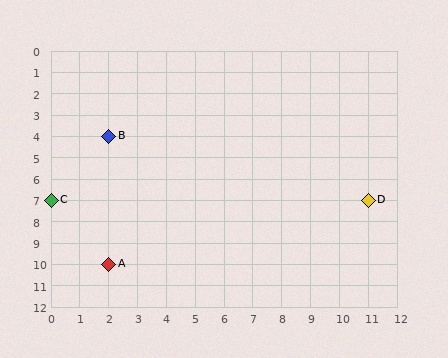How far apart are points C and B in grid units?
Points C and B are 2 columns and 3 rows apart (about 3.6 grid units diagonally).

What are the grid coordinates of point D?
Point D is at grid coordinates (11, 7).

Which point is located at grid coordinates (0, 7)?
Point C is at (0, 7).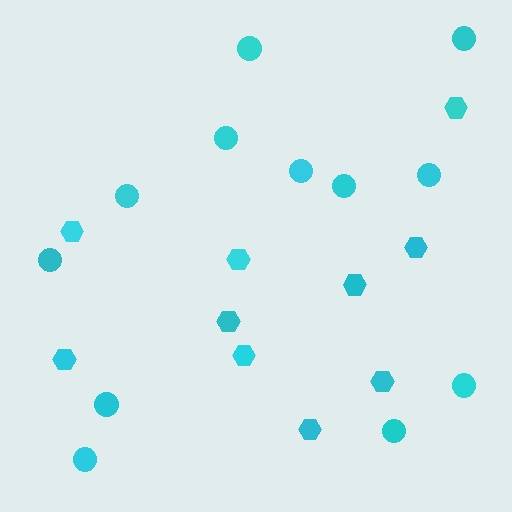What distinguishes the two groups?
There are 2 groups: one group of hexagons (10) and one group of circles (12).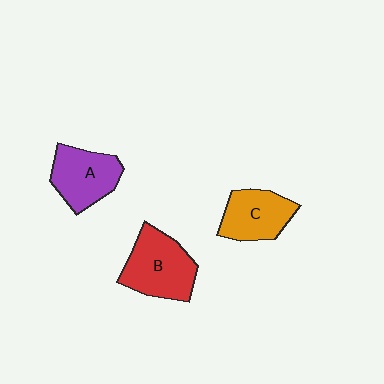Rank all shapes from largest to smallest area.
From largest to smallest: B (red), A (purple), C (orange).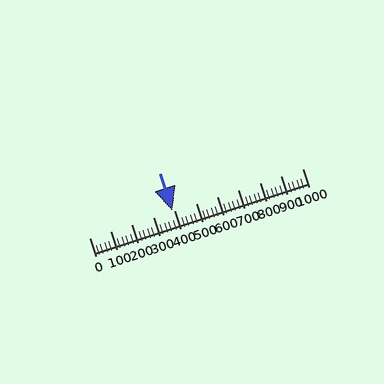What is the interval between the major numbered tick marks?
The major tick marks are spaced 100 units apart.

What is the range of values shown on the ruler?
The ruler shows values from 0 to 1000.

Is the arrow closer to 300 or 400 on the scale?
The arrow is closer to 400.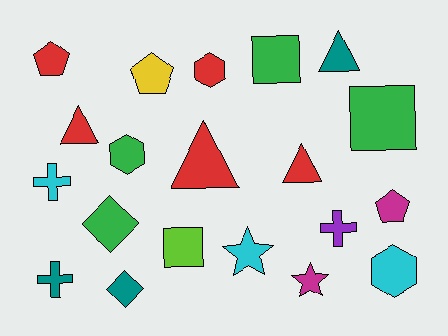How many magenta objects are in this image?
There are 2 magenta objects.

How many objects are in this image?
There are 20 objects.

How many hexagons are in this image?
There are 3 hexagons.